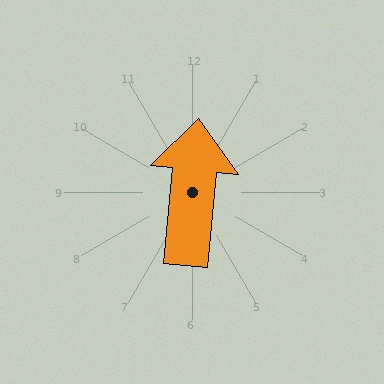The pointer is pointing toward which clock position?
Roughly 12 o'clock.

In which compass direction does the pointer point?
North.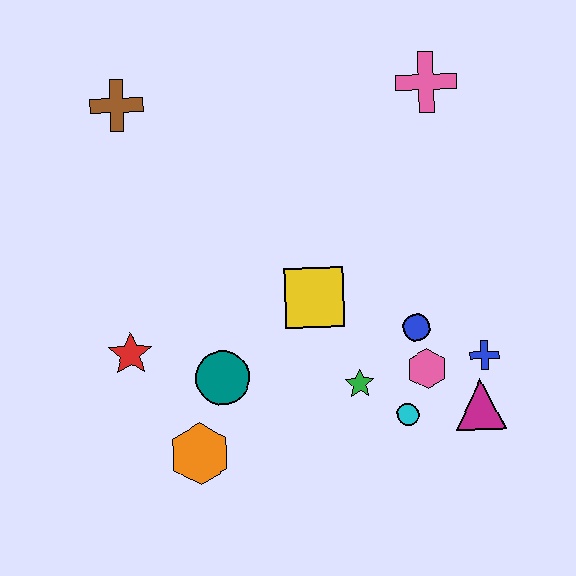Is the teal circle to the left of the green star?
Yes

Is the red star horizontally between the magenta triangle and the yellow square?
No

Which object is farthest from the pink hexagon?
The brown cross is farthest from the pink hexagon.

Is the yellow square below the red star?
No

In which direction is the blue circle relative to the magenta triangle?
The blue circle is above the magenta triangle.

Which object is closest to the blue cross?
The magenta triangle is closest to the blue cross.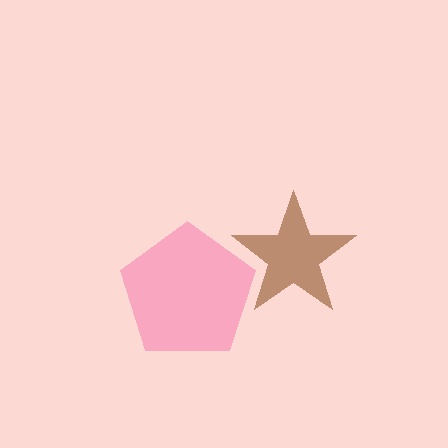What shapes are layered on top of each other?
The layered shapes are: a brown star, a pink pentagon.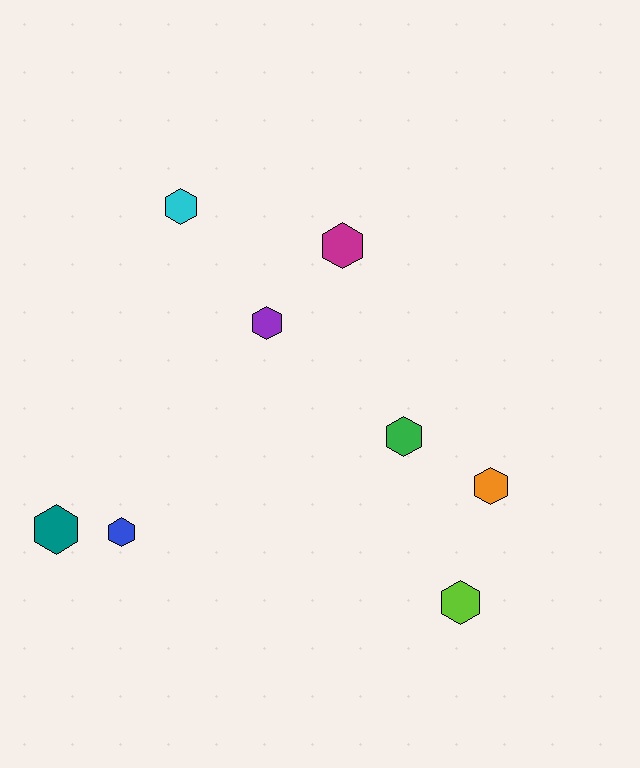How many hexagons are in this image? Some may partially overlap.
There are 8 hexagons.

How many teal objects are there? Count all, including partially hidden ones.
There is 1 teal object.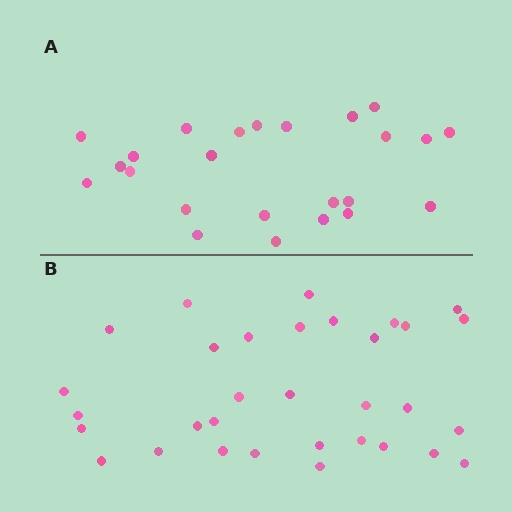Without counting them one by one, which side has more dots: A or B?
Region B (the bottom region) has more dots.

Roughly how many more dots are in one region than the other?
Region B has roughly 8 or so more dots than region A.